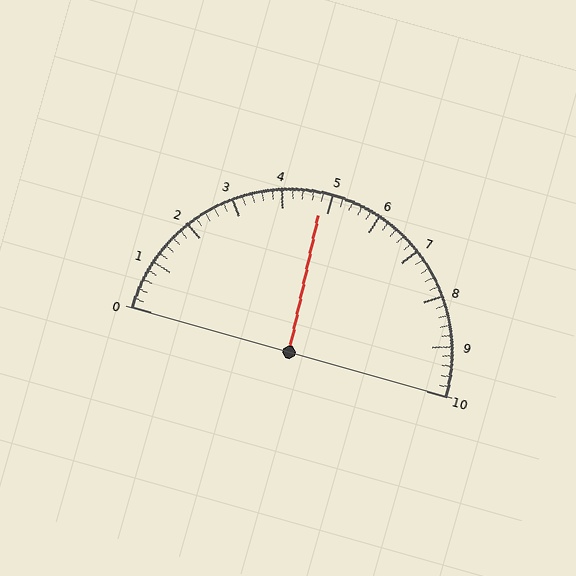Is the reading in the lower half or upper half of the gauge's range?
The reading is in the lower half of the range (0 to 10).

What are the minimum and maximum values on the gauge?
The gauge ranges from 0 to 10.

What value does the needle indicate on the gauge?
The needle indicates approximately 4.8.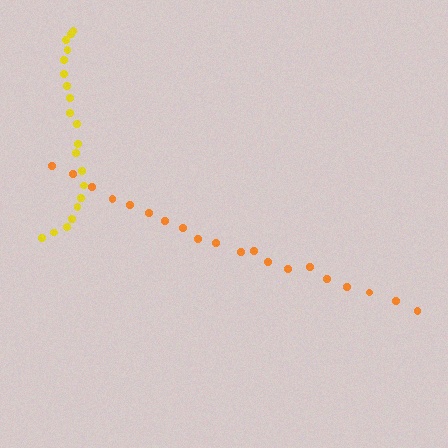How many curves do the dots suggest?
There are 2 distinct paths.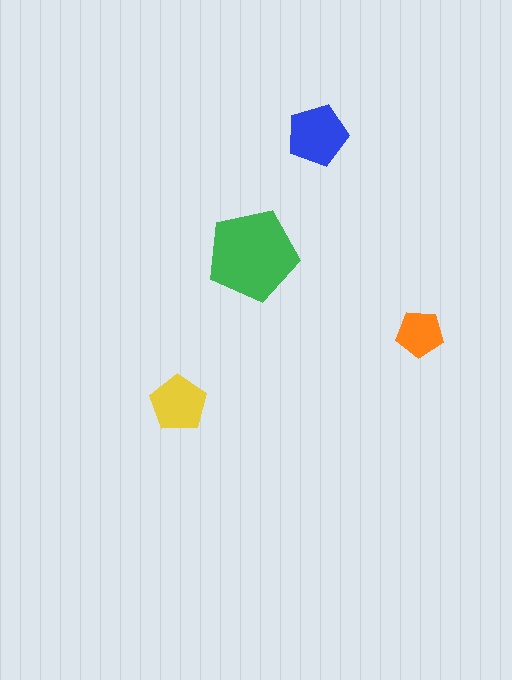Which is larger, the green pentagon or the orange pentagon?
The green one.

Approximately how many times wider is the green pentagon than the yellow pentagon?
About 1.5 times wider.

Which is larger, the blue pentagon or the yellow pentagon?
The blue one.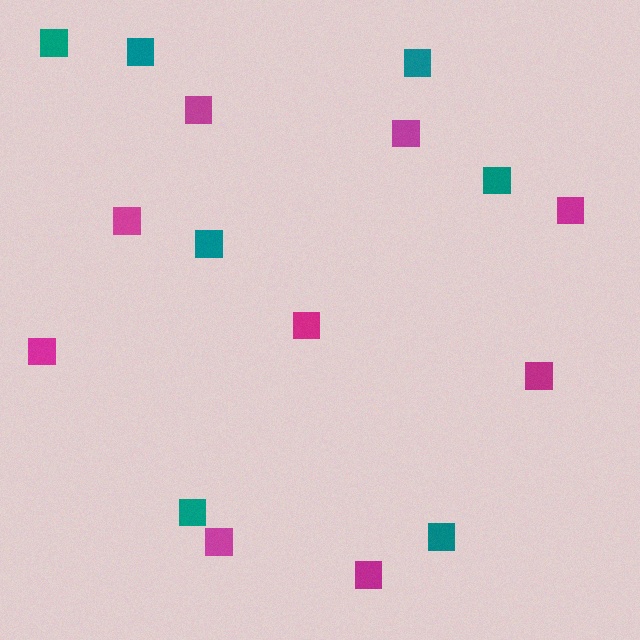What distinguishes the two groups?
There are 2 groups: one group of magenta squares (9) and one group of teal squares (7).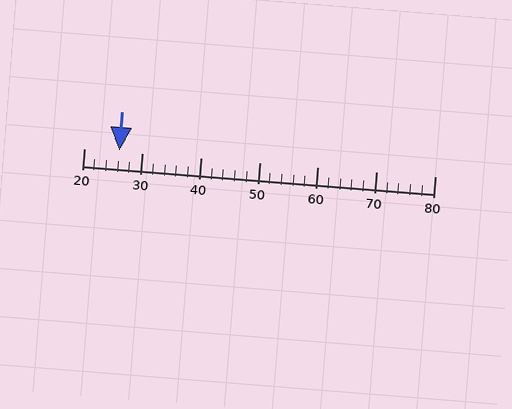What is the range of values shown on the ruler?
The ruler shows values from 20 to 80.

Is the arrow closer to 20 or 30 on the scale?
The arrow is closer to 30.